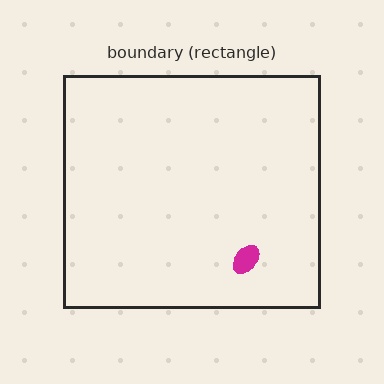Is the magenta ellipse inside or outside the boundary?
Inside.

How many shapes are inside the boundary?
1 inside, 0 outside.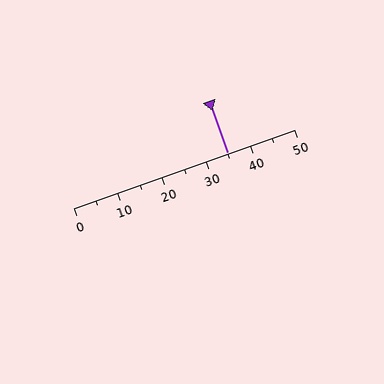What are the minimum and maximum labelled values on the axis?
The axis runs from 0 to 50.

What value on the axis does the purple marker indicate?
The marker indicates approximately 35.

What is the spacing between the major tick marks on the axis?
The major ticks are spaced 10 apart.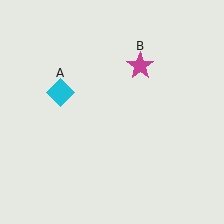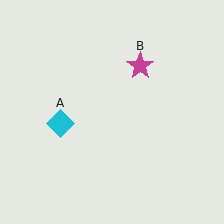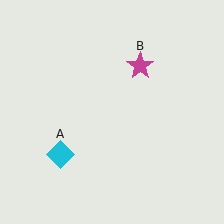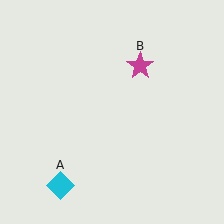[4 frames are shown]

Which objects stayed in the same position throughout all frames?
Magenta star (object B) remained stationary.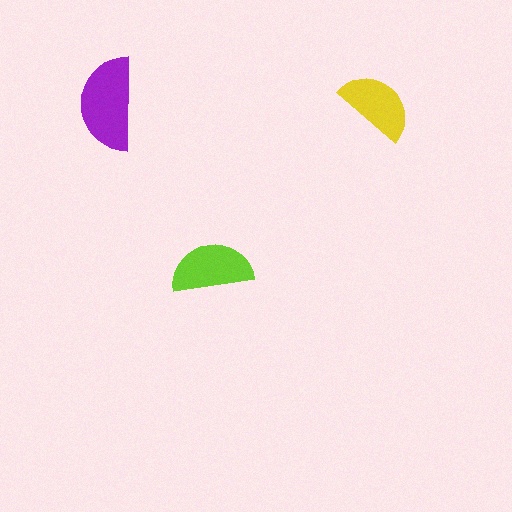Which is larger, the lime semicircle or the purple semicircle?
The purple one.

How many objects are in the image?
There are 3 objects in the image.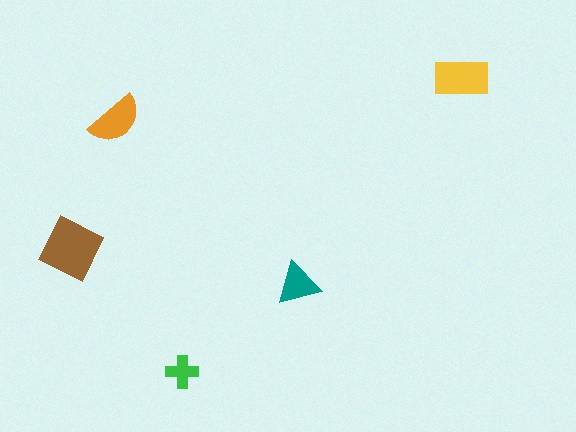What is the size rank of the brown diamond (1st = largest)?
1st.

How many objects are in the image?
There are 5 objects in the image.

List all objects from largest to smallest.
The brown diamond, the yellow rectangle, the orange semicircle, the teal triangle, the green cross.